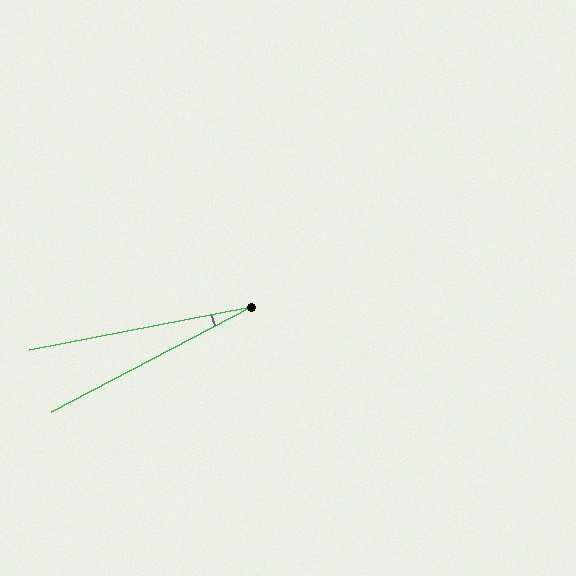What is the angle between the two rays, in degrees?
Approximately 17 degrees.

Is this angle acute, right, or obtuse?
It is acute.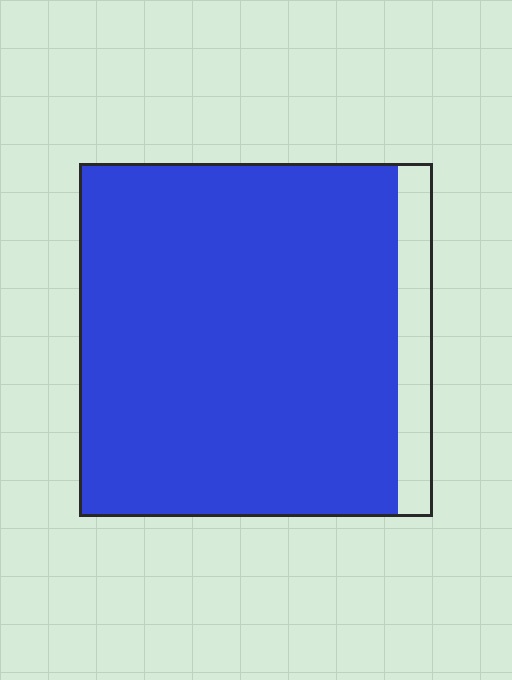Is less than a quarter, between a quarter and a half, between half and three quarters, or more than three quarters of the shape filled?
More than three quarters.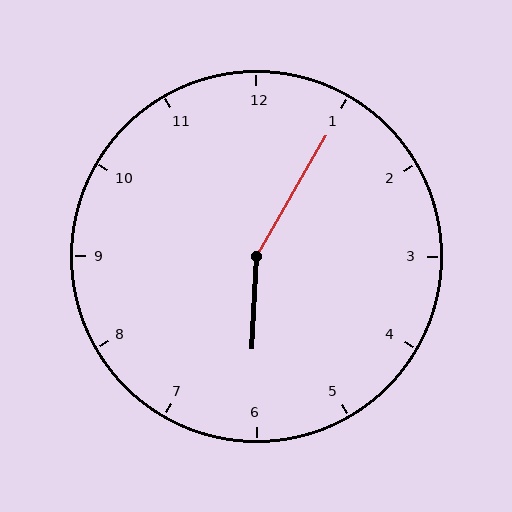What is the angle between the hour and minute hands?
Approximately 152 degrees.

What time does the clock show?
6:05.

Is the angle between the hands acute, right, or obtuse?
It is obtuse.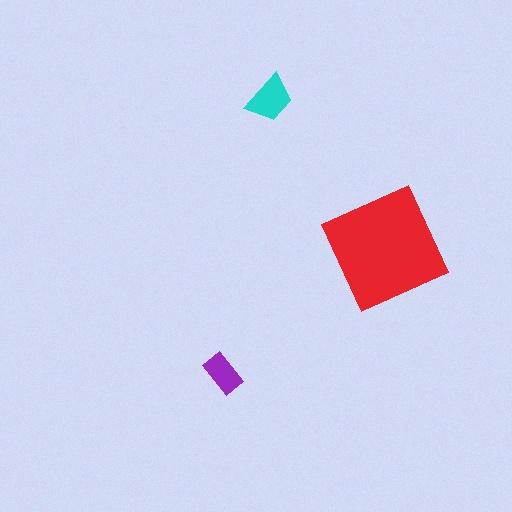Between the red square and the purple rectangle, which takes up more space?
The red square.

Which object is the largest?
The red square.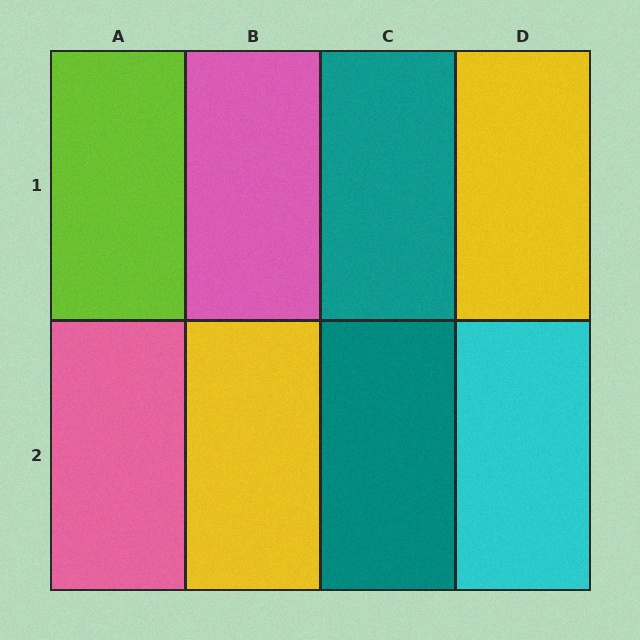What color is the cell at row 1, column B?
Pink.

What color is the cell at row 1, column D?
Yellow.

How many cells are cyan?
1 cell is cyan.